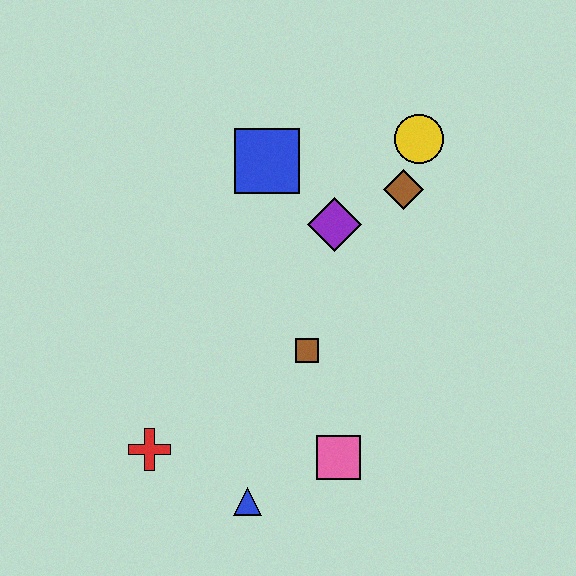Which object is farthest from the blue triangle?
The yellow circle is farthest from the blue triangle.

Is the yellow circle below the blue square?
No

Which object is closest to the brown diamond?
The yellow circle is closest to the brown diamond.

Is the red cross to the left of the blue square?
Yes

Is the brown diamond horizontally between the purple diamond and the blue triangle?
No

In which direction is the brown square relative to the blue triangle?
The brown square is above the blue triangle.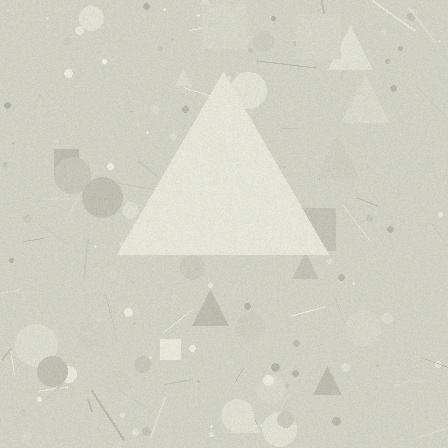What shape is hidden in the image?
A triangle is hidden in the image.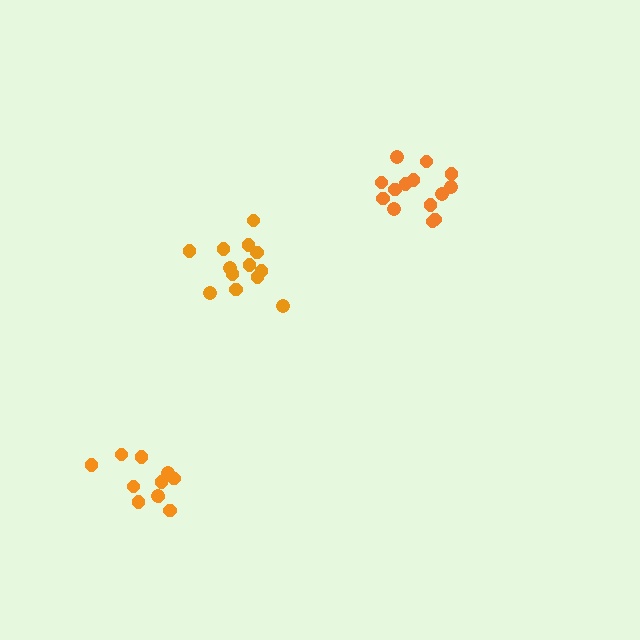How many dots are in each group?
Group 1: 13 dots, Group 2: 11 dots, Group 3: 14 dots (38 total).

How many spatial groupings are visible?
There are 3 spatial groupings.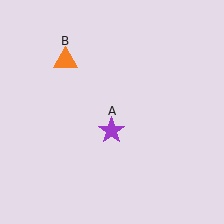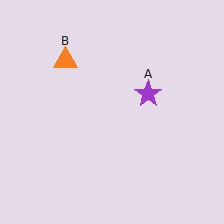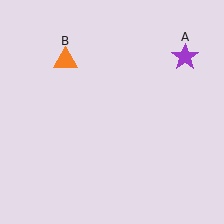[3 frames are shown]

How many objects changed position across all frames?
1 object changed position: purple star (object A).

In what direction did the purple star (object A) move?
The purple star (object A) moved up and to the right.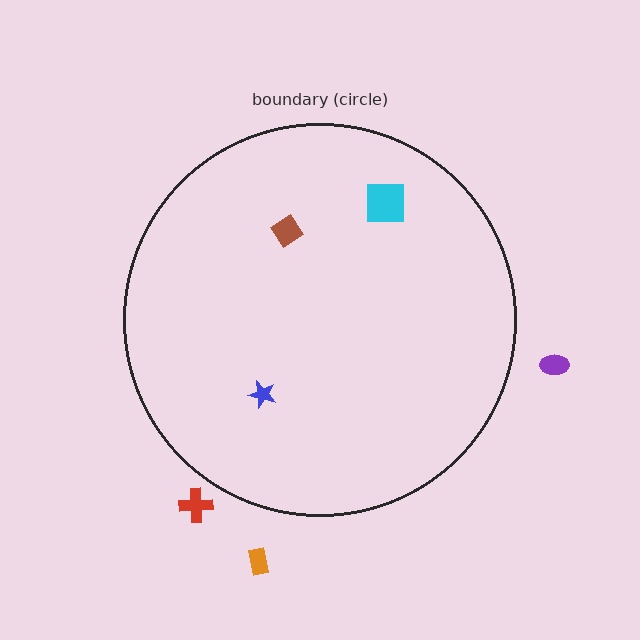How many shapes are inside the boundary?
3 inside, 3 outside.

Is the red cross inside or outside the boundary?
Outside.